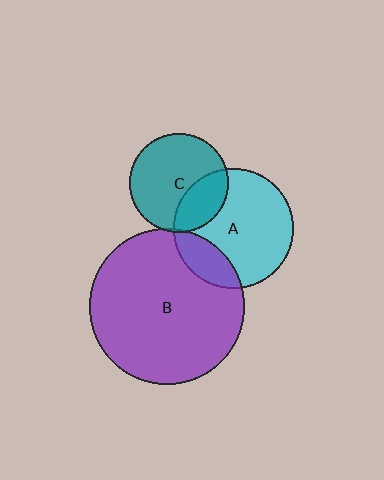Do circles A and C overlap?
Yes.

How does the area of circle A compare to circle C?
Approximately 1.5 times.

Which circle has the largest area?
Circle B (purple).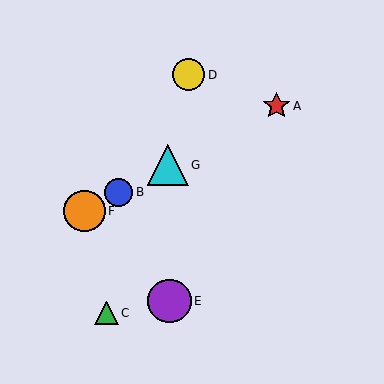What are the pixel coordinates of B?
Object B is at (119, 192).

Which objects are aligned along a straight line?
Objects A, B, F, G are aligned along a straight line.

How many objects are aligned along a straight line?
4 objects (A, B, F, G) are aligned along a straight line.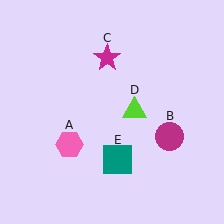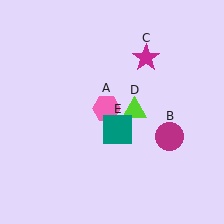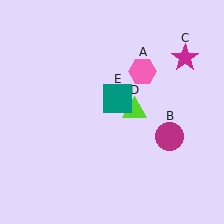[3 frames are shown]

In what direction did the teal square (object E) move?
The teal square (object E) moved up.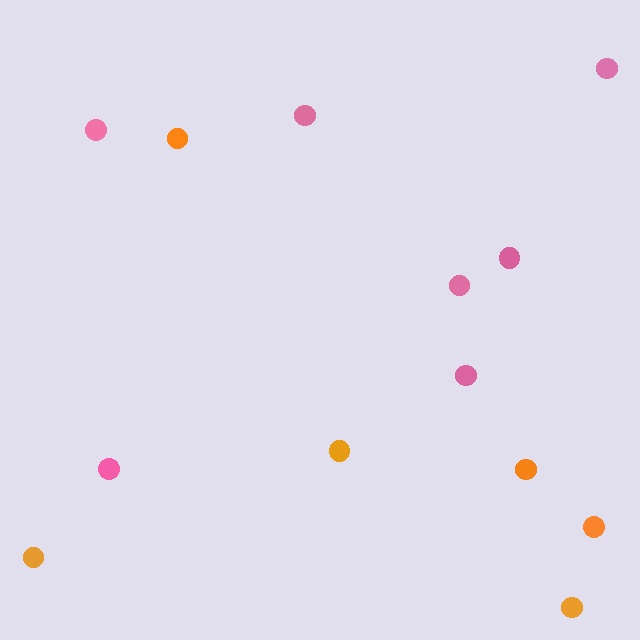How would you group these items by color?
There are 2 groups: one group of pink circles (7) and one group of orange circles (6).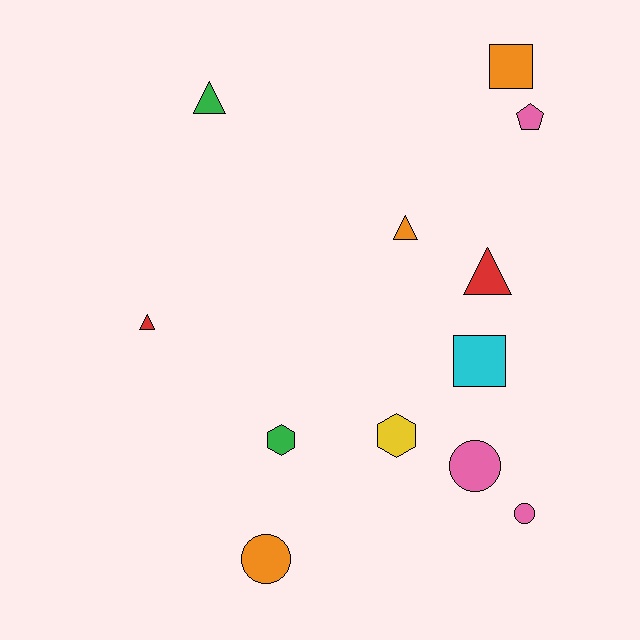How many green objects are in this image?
There are 2 green objects.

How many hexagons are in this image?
There are 2 hexagons.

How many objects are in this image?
There are 12 objects.